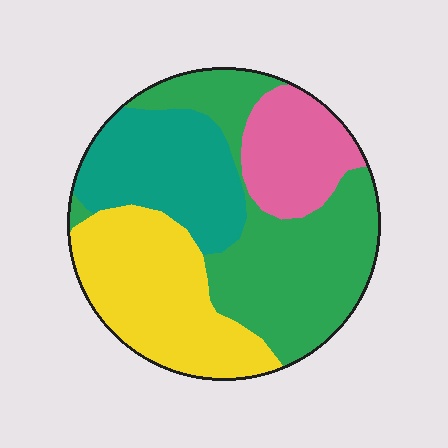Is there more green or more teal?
Green.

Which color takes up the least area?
Pink, at roughly 15%.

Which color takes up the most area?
Green, at roughly 35%.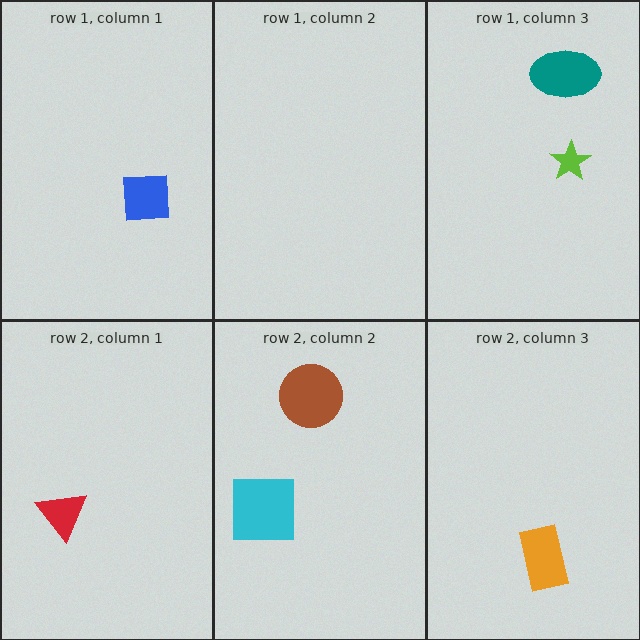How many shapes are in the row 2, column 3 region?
1.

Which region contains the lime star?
The row 1, column 3 region.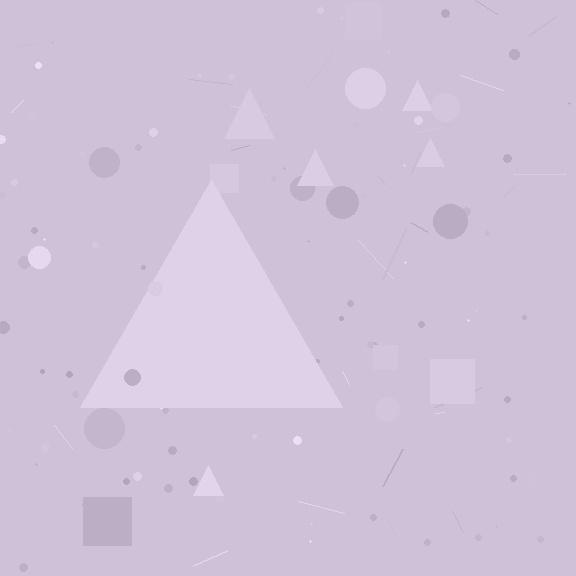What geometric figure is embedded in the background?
A triangle is embedded in the background.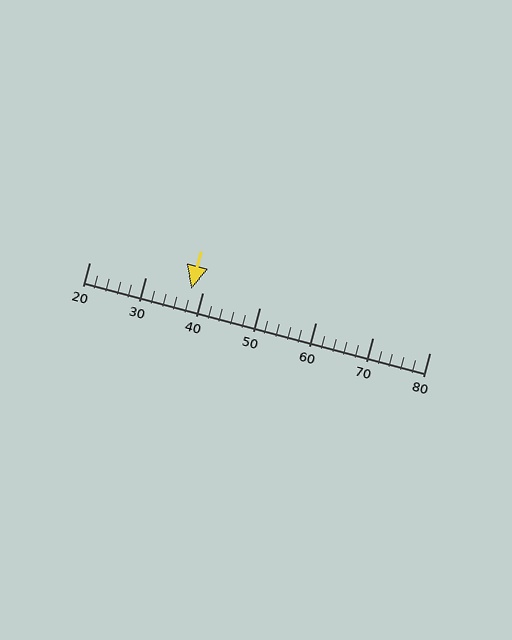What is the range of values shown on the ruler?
The ruler shows values from 20 to 80.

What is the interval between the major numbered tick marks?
The major tick marks are spaced 10 units apart.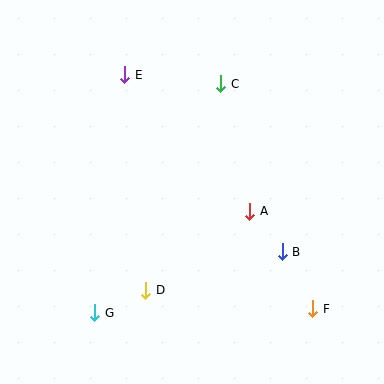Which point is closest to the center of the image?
Point A at (250, 211) is closest to the center.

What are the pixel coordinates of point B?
Point B is at (282, 252).